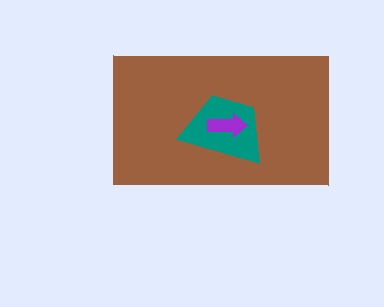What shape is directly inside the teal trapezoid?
The purple arrow.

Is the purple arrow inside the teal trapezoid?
Yes.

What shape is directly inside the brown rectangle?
The teal trapezoid.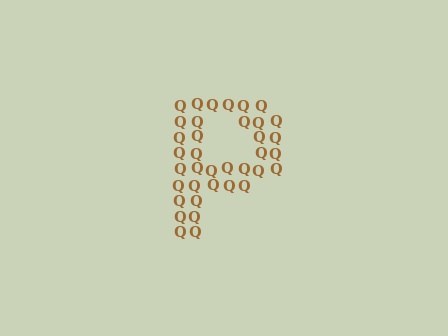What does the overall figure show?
The overall figure shows the letter P.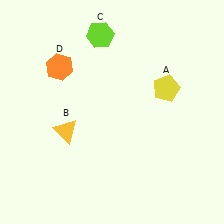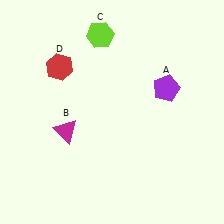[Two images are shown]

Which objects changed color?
A changed from yellow to purple. B changed from yellow to magenta. D changed from orange to red.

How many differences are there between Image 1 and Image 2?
There are 3 differences between the two images.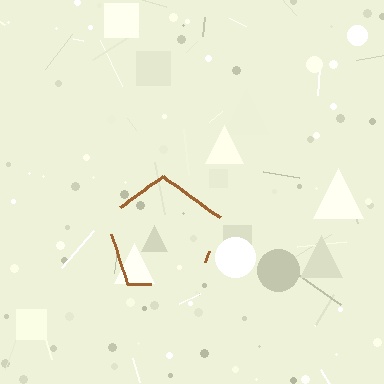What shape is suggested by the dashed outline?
The dashed outline suggests a pentagon.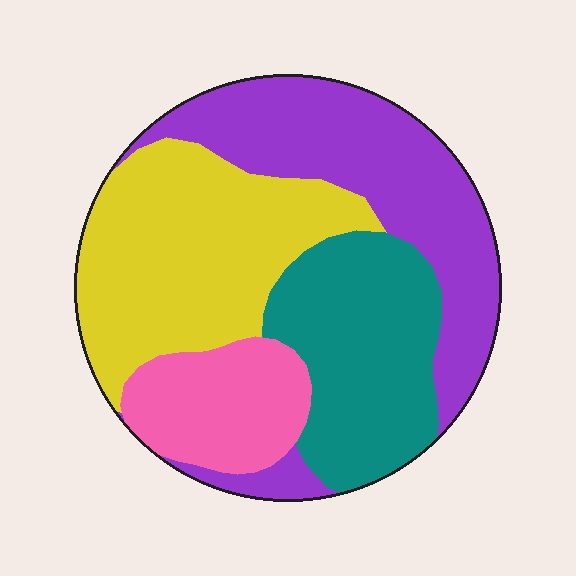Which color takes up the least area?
Pink, at roughly 15%.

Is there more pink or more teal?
Teal.